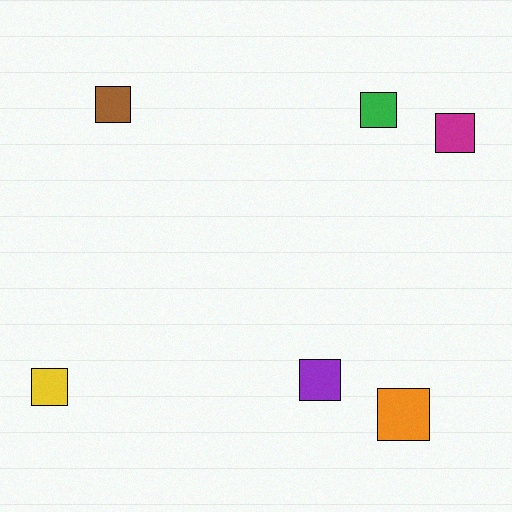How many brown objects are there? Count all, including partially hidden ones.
There is 1 brown object.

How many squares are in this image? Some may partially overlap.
There are 6 squares.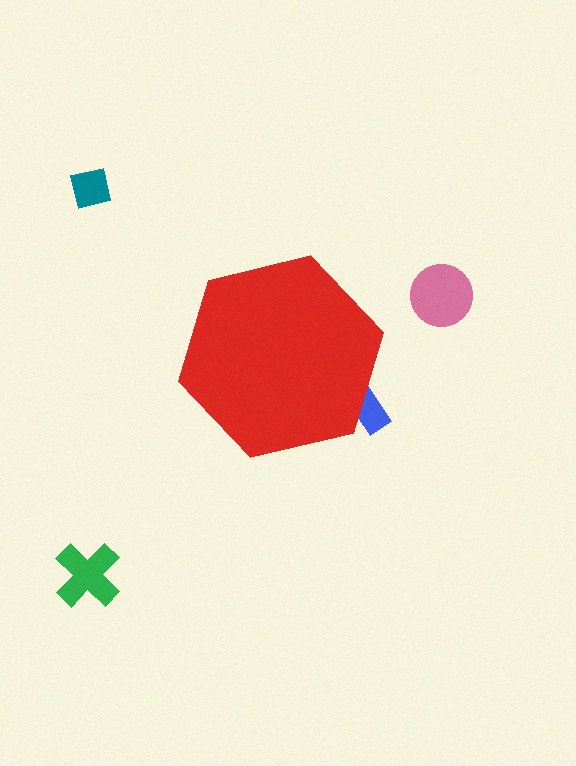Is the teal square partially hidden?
No, the teal square is fully visible.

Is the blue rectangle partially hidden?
Yes, the blue rectangle is partially hidden behind the red hexagon.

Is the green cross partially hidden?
No, the green cross is fully visible.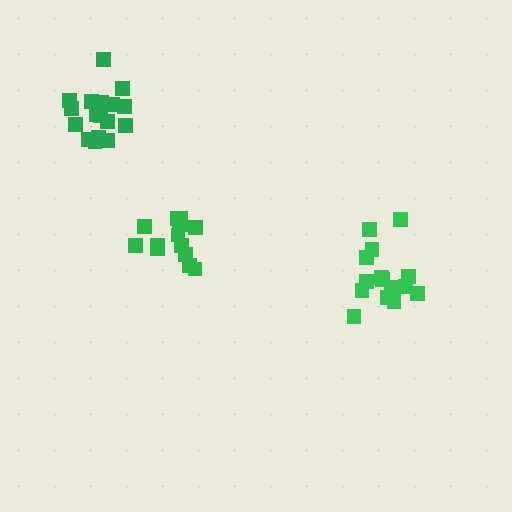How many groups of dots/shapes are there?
There are 3 groups.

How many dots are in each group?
Group 1: 16 dots, Group 2: 14 dots, Group 3: 17 dots (47 total).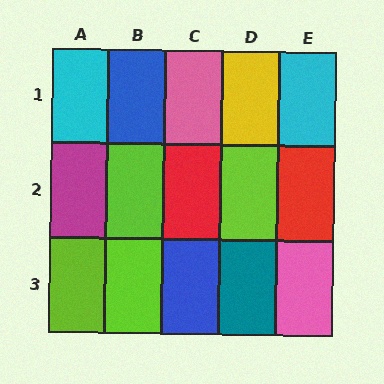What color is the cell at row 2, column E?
Red.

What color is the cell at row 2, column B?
Lime.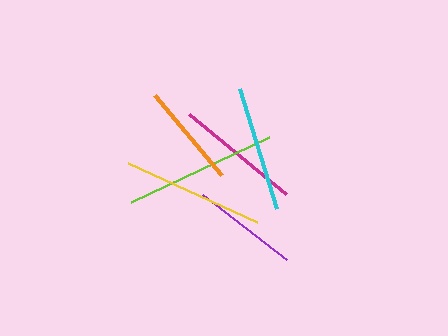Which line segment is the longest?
The lime line is the longest at approximately 153 pixels.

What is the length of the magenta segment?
The magenta segment is approximately 126 pixels long.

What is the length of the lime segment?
The lime segment is approximately 153 pixels long.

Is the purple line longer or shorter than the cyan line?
The cyan line is longer than the purple line.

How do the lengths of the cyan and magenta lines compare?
The cyan and magenta lines are approximately the same length.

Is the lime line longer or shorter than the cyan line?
The lime line is longer than the cyan line.